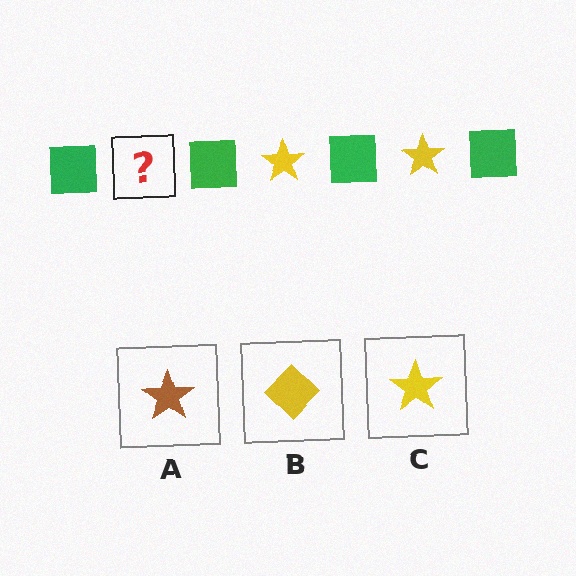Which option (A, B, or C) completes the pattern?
C.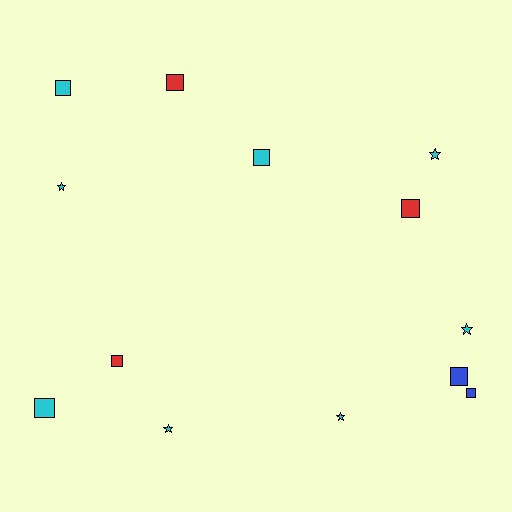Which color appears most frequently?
Cyan, with 8 objects.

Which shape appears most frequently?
Square, with 8 objects.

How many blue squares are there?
There are 2 blue squares.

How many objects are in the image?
There are 13 objects.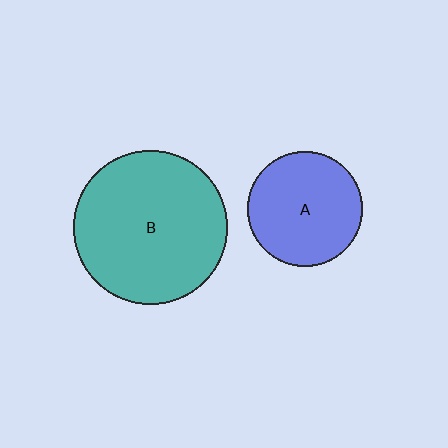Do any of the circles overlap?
No, none of the circles overlap.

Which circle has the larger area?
Circle B (teal).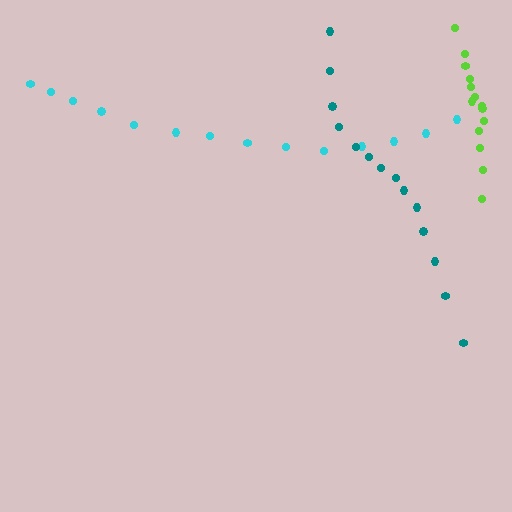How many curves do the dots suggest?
There are 3 distinct paths.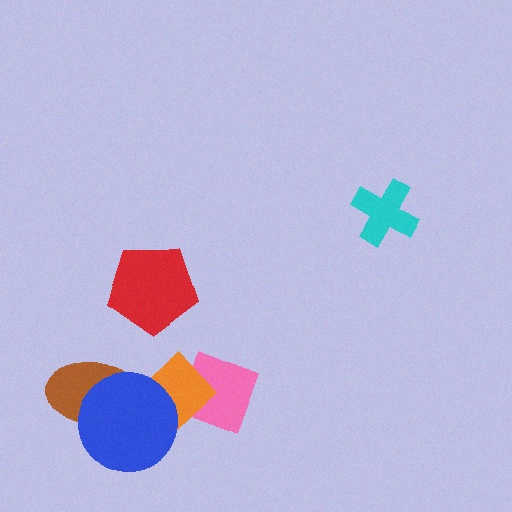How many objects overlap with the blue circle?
2 objects overlap with the blue circle.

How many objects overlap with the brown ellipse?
1 object overlaps with the brown ellipse.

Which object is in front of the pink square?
The orange diamond is in front of the pink square.